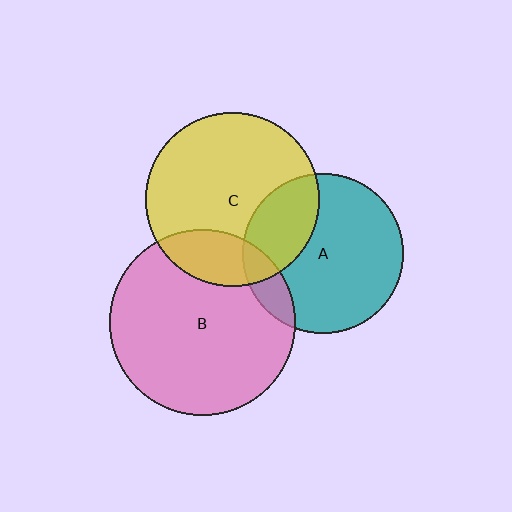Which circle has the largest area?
Circle B (pink).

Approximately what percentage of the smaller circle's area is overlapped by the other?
Approximately 30%.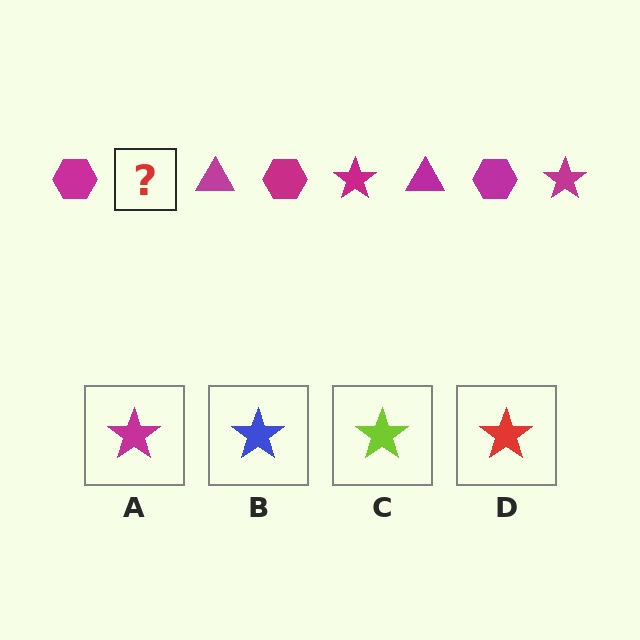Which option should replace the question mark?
Option A.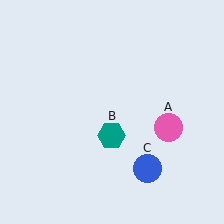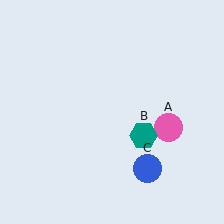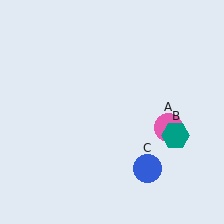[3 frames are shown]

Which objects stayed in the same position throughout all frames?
Pink circle (object A) and blue circle (object C) remained stationary.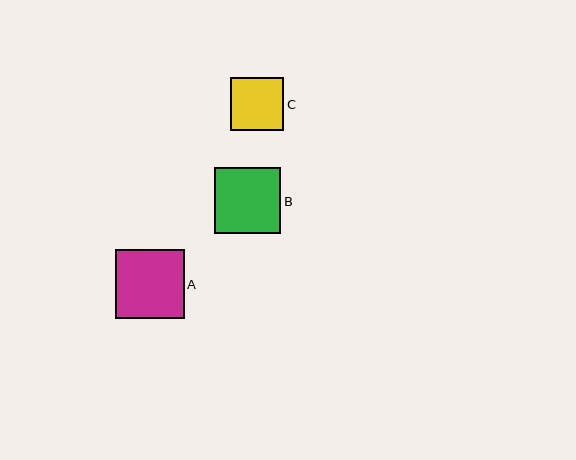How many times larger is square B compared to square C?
Square B is approximately 1.2 times the size of square C.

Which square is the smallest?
Square C is the smallest with a size of approximately 53 pixels.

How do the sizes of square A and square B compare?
Square A and square B are approximately the same size.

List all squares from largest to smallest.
From largest to smallest: A, B, C.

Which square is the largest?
Square A is the largest with a size of approximately 69 pixels.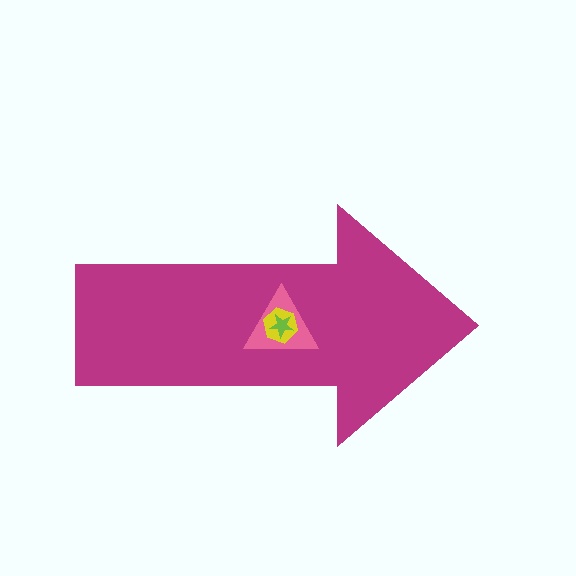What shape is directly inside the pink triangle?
The yellow hexagon.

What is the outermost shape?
The magenta arrow.